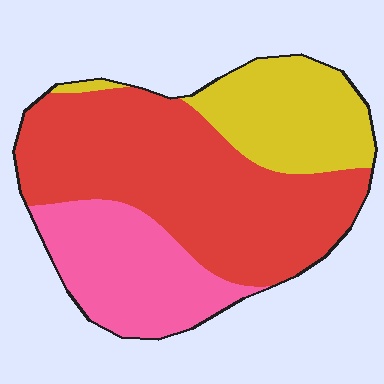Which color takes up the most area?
Red, at roughly 55%.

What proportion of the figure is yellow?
Yellow covers roughly 25% of the figure.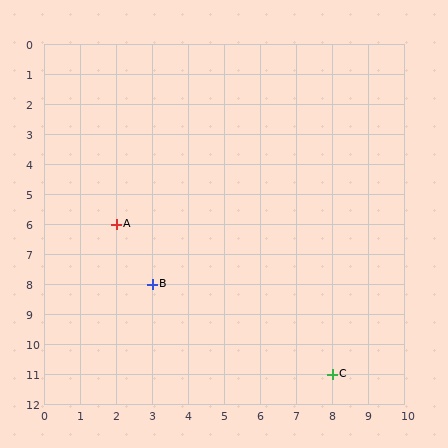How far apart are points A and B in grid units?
Points A and B are 1 column and 2 rows apart (about 2.2 grid units diagonally).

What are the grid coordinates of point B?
Point B is at grid coordinates (3, 8).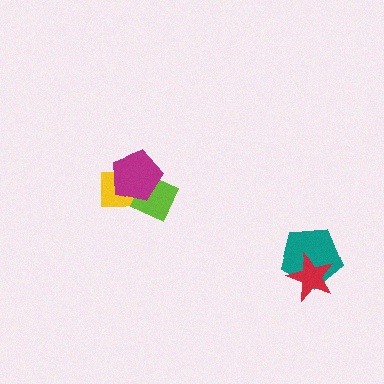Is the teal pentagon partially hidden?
Yes, it is partially covered by another shape.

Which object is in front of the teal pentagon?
The red star is in front of the teal pentagon.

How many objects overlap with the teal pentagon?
1 object overlaps with the teal pentagon.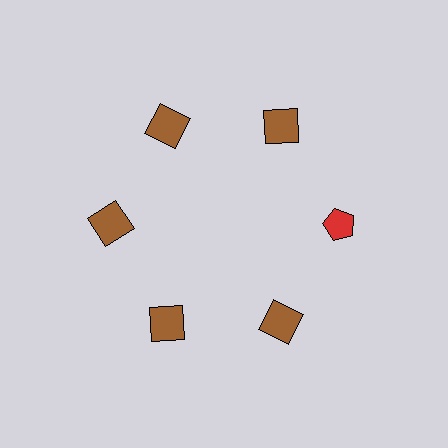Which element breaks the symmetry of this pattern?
The red pentagon at roughly the 3 o'clock position breaks the symmetry. All other shapes are brown squares.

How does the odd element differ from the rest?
It differs in both color (red instead of brown) and shape (pentagon instead of square).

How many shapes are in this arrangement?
There are 6 shapes arranged in a ring pattern.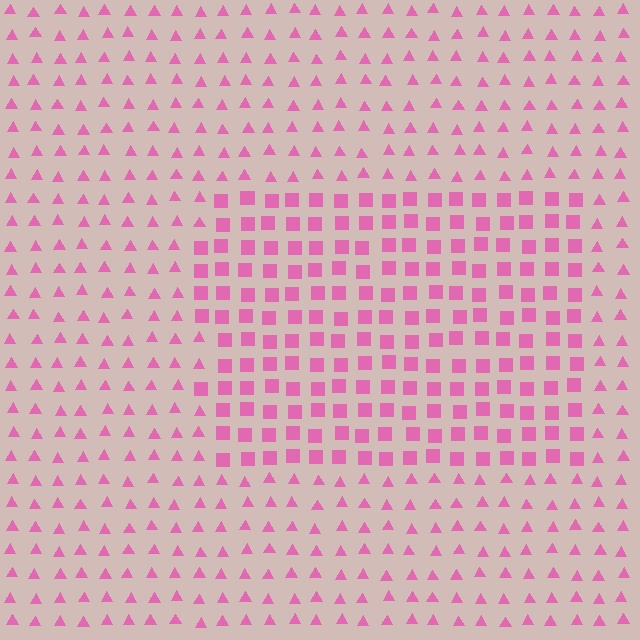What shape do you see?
I see a rectangle.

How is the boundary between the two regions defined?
The boundary is defined by a change in element shape: squares inside vs. triangles outside. All elements share the same color and spacing.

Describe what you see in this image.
The image is filled with small pink elements arranged in a uniform grid. A rectangle-shaped region contains squares, while the surrounding area contains triangles. The boundary is defined purely by the change in element shape.